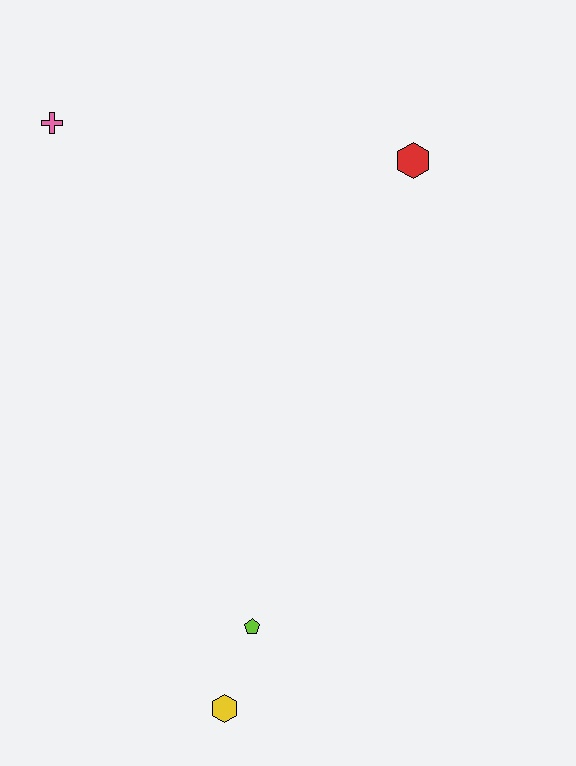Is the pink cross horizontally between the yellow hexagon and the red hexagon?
No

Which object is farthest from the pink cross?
The yellow hexagon is farthest from the pink cross.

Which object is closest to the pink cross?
The red hexagon is closest to the pink cross.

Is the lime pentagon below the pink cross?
Yes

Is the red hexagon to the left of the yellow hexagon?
No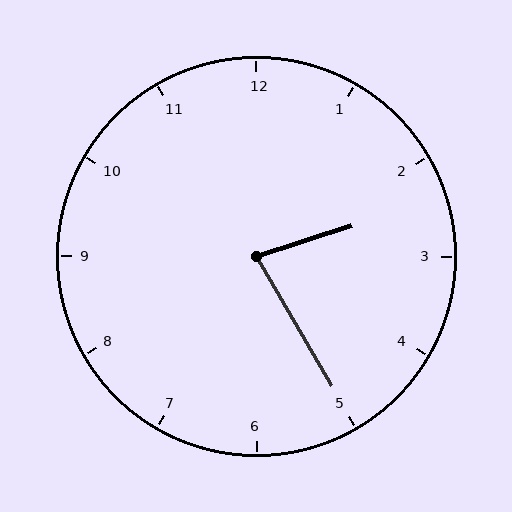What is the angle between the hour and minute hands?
Approximately 78 degrees.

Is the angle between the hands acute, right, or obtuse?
It is acute.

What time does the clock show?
2:25.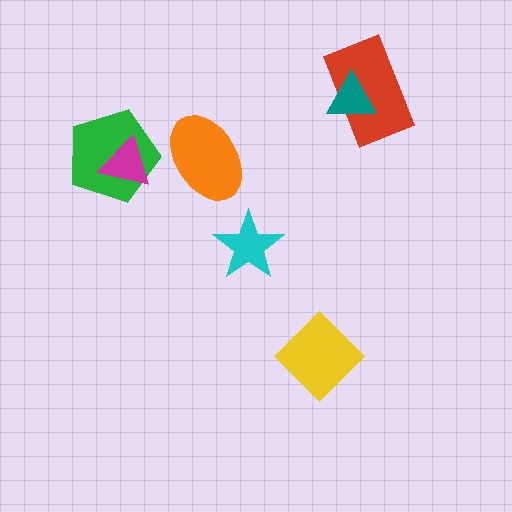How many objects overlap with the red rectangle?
1 object overlaps with the red rectangle.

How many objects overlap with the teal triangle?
1 object overlaps with the teal triangle.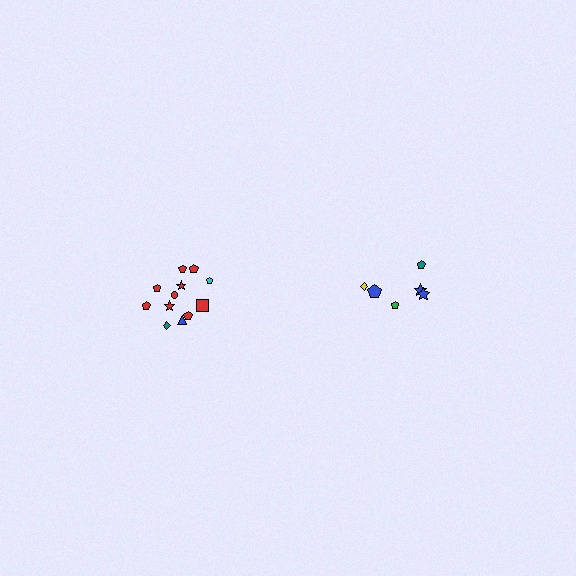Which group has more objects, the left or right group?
The left group.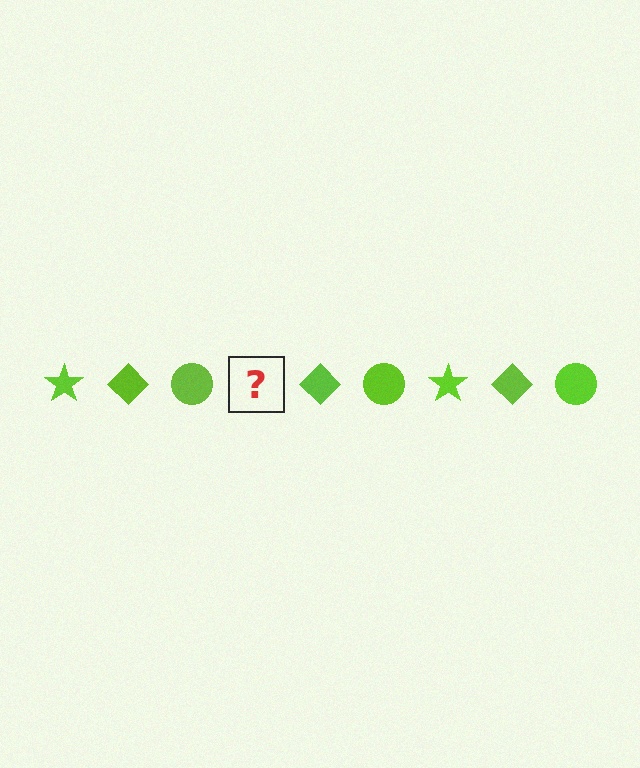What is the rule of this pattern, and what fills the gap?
The rule is that the pattern cycles through star, diamond, circle shapes in lime. The gap should be filled with a lime star.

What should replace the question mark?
The question mark should be replaced with a lime star.